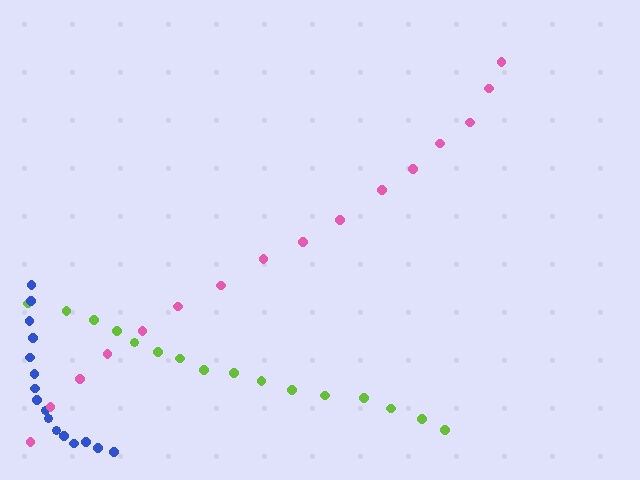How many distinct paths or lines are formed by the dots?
There are 3 distinct paths.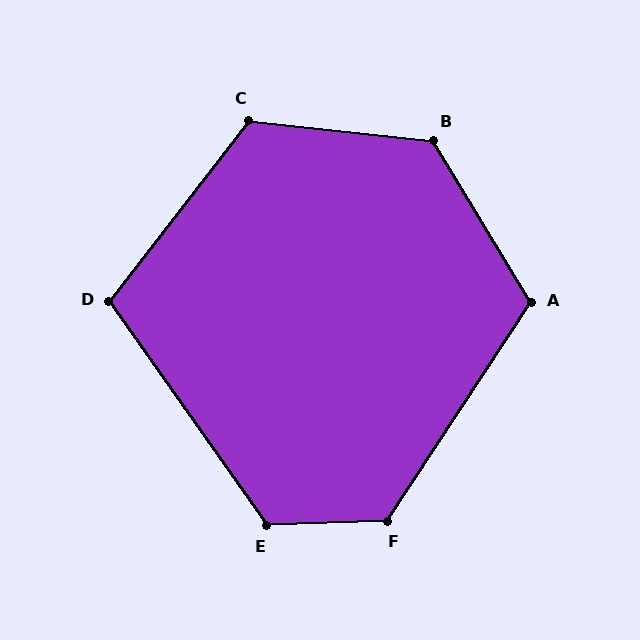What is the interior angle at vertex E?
Approximately 123 degrees (obtuse).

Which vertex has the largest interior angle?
B, at approximately 127 degrees.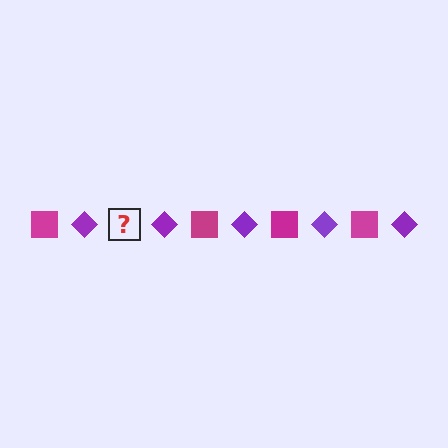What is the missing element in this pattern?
The missing element is a magenta square.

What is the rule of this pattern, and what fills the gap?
The rule is that the pattern alternates between magenta square and purple diamond. The gap should be filled with a magenta square.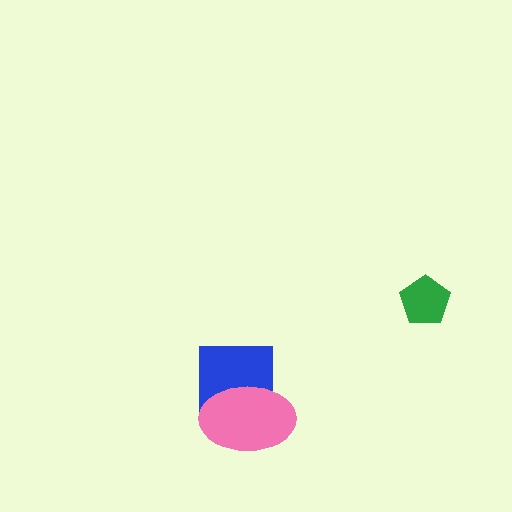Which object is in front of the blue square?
The pink ellipse is in front of the blue square.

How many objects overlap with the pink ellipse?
1 object overlaps with the pink ellipse.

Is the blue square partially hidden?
Yes, it is partially covered by another shape.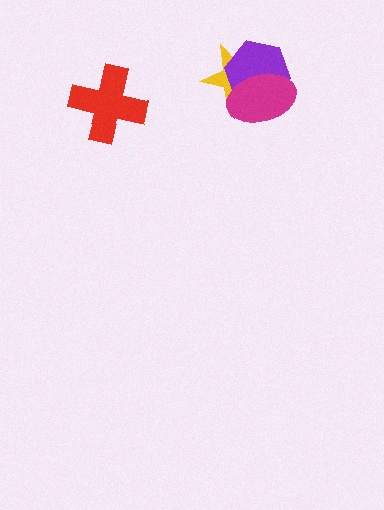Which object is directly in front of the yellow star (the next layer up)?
The purple hexagon is directly in front of the yellow star.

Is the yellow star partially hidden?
Yes, it is partially covered by another shape.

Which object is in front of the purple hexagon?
The magenta ellipse is in front of the purple hexagon.